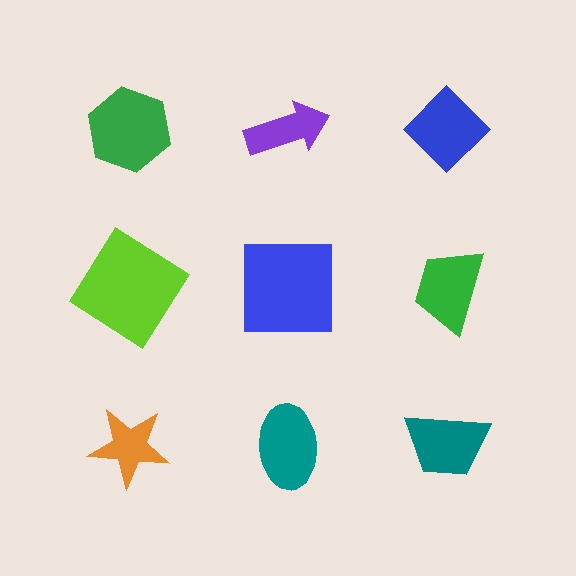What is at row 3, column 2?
A teal ellipse.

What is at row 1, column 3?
A blue diamond.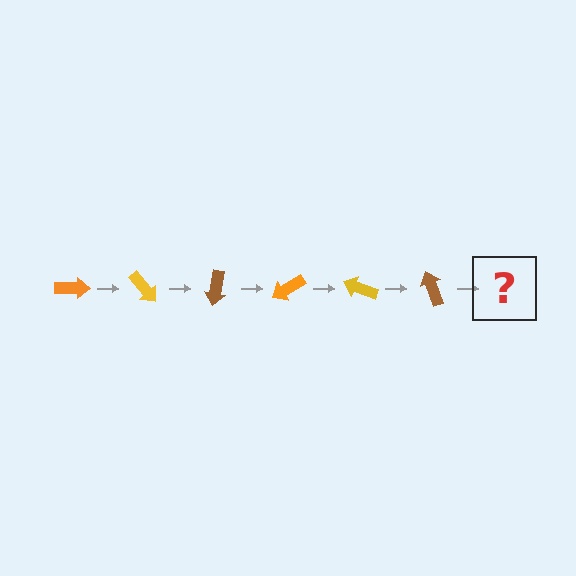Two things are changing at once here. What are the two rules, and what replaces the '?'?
The two rules are that it rotates 50 degrees each step and the color cycles through orange, yellow, and brown. The '?' should be an orange arrow, rotated 300 degrees from the start.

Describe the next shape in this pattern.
It should be an orange arrow, rotated 300 degrees from the start.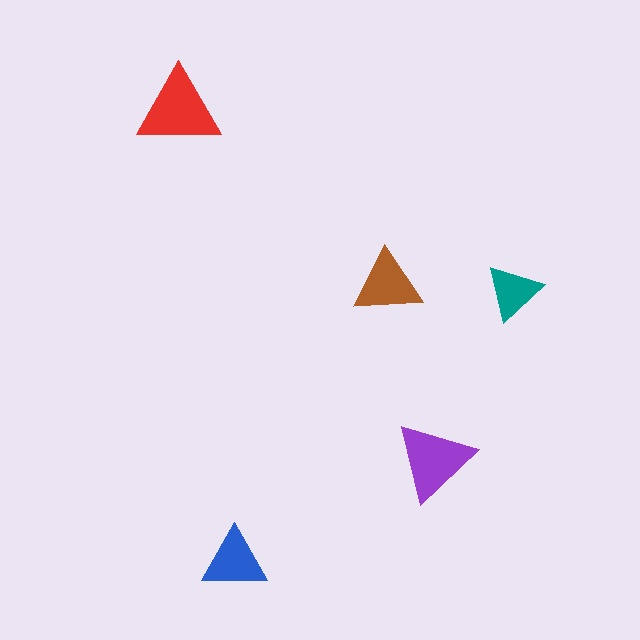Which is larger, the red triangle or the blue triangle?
The red one.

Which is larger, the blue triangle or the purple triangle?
The purple one.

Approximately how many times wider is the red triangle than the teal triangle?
About 1.5 times wider.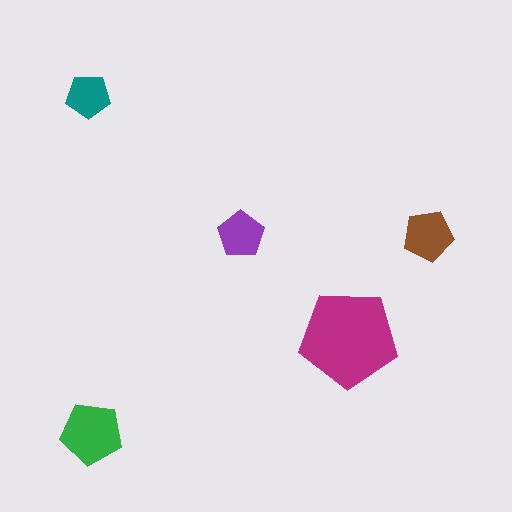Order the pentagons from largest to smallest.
the magenta one, the green one, the brown one, the purple one, the teal one.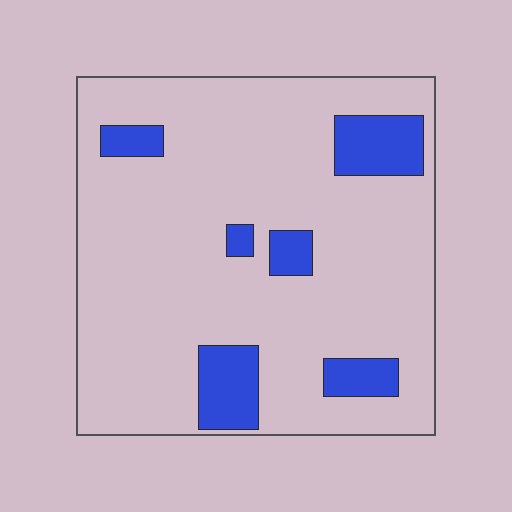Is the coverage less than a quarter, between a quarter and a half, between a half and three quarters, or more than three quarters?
Less than a quarter.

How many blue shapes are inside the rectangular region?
6.